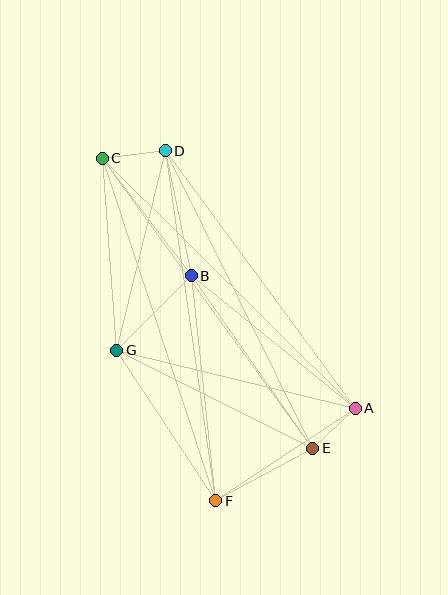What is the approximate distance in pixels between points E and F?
The distance between E and F is approximately 110 pixels.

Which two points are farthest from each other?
Points C and F are farthest from each other.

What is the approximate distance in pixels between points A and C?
The distance between A and C is approximately 356 pixels.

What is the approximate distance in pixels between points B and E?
The distance between B and E is approximately 211 pixels.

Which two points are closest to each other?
Points A and E are closest to each other.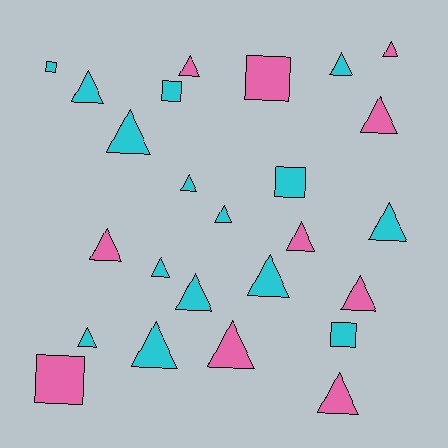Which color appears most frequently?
Cyan, with 15 objects.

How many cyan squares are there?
There are 4 cyan squares.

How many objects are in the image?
There are 25 objects.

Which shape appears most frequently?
Triangle, with 19 objects.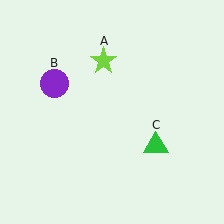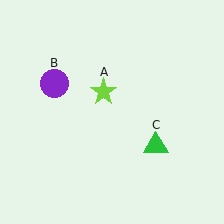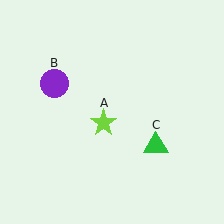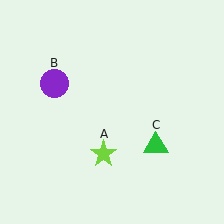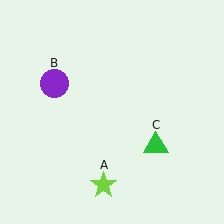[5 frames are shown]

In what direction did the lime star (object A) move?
The lime star (object A) moved down.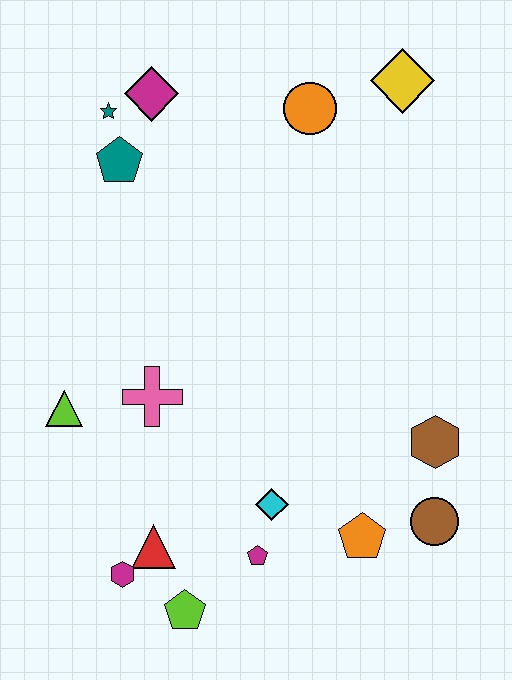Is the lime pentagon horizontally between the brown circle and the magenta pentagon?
No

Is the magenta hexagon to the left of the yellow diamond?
Yes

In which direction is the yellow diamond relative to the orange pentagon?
The yellow diamond is above the orange pentagon.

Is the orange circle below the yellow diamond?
Yes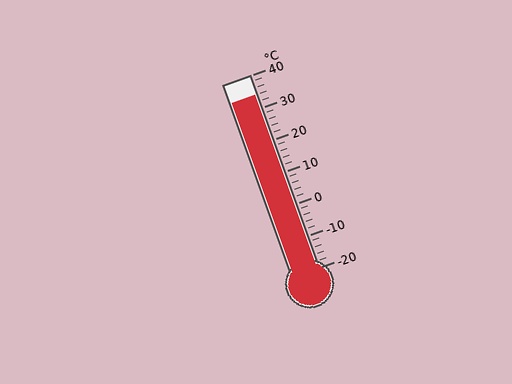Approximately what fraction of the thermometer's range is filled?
The thermometer is filled to approximately 90% of its range.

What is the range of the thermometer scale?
The thermometer scale ranges from -20°C to 40°C.